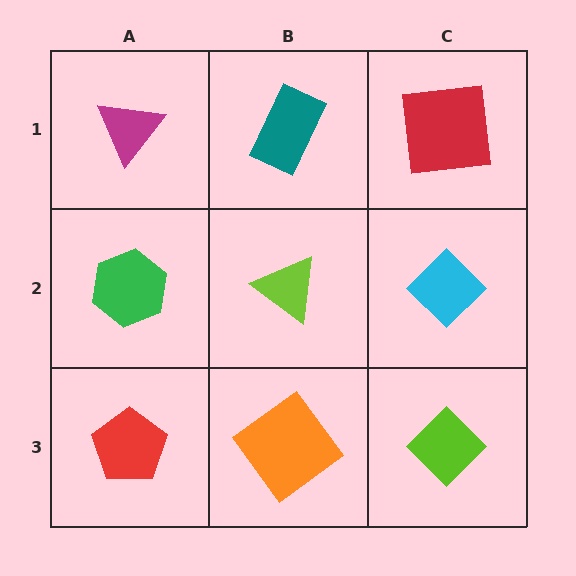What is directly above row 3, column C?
A cyan diamond.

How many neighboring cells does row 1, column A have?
2.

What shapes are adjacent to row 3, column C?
A cyan diamond (row 2, column C), an orange diamond (row 3, column B).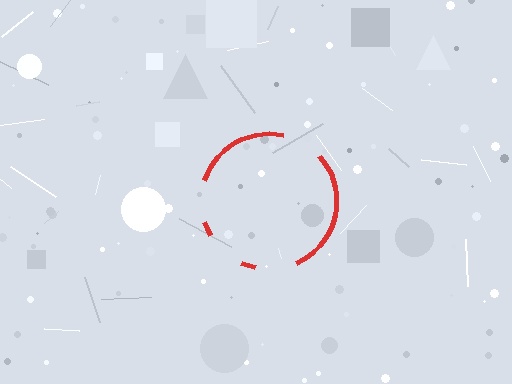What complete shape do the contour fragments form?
The contour fragments form a circle.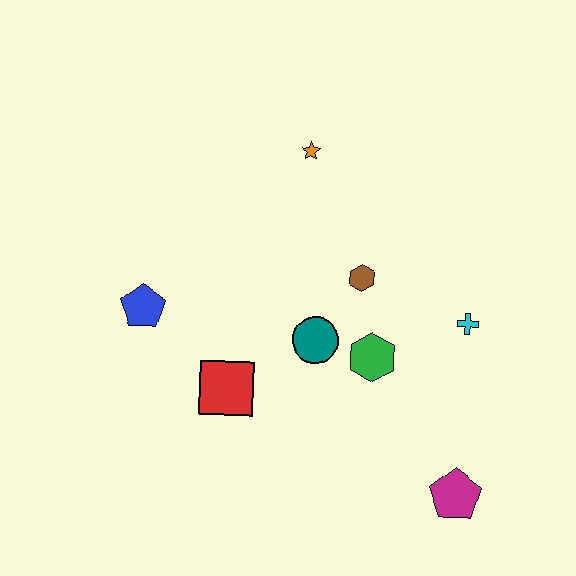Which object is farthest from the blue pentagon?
The magenta pentagon is farthest from the blue pentagon.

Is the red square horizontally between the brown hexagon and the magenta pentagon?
No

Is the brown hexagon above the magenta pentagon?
Yes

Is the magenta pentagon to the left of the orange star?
No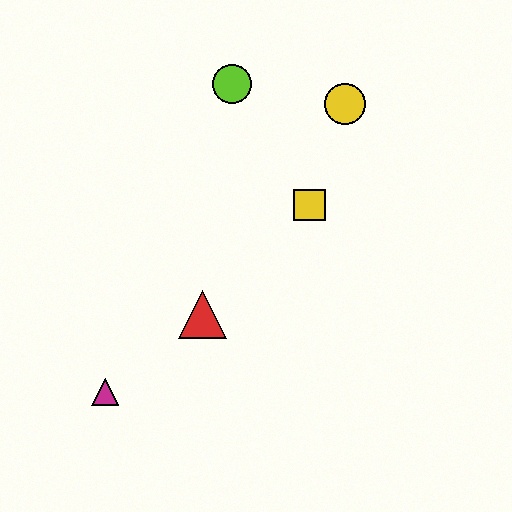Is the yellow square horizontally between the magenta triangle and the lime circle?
No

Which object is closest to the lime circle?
The yellow circle is closest to the lime circle.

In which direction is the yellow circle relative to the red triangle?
The yellow circle is above the red triangle.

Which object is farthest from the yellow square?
The magenta triangle is farthest from the yellow square.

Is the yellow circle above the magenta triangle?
Yes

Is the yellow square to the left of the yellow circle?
Yes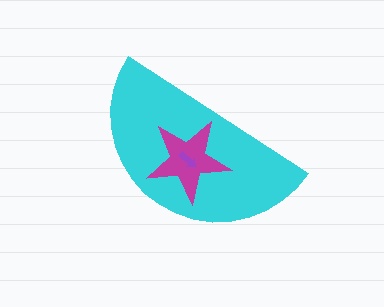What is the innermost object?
The purple arrow.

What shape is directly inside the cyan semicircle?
The magenta star.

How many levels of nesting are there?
3.